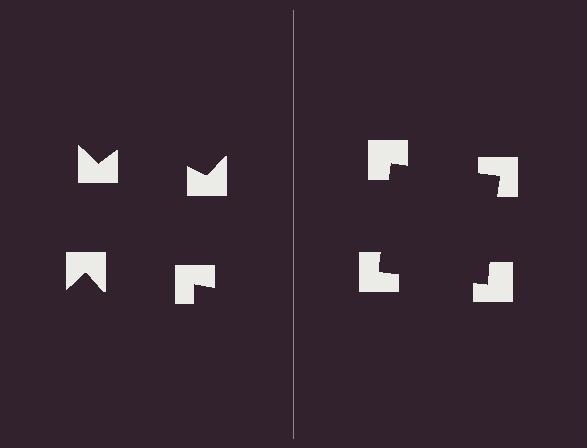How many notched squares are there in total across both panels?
8 — 4 on each side.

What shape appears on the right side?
An illusory square.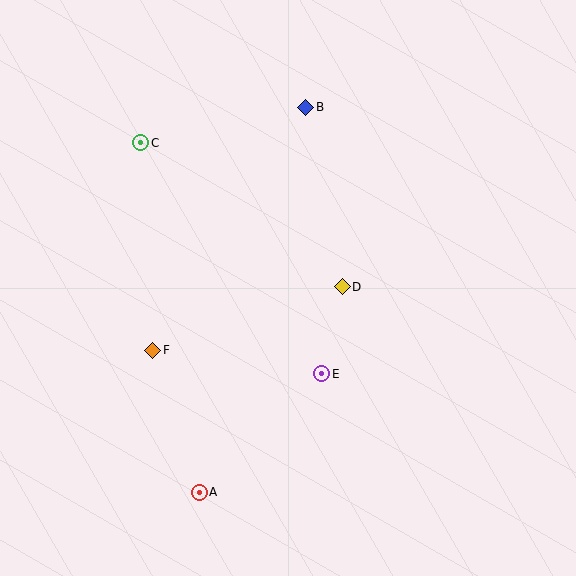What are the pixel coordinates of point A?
Point A is at (199, 492).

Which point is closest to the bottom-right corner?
Point E is closest to the bottom-right corner.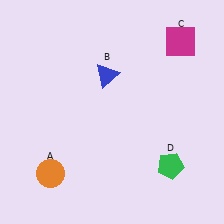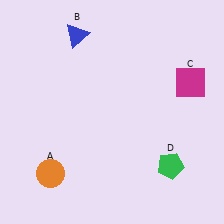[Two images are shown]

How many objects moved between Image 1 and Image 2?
2 objects moved between the two images.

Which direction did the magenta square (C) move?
The magenta square (C) moved down.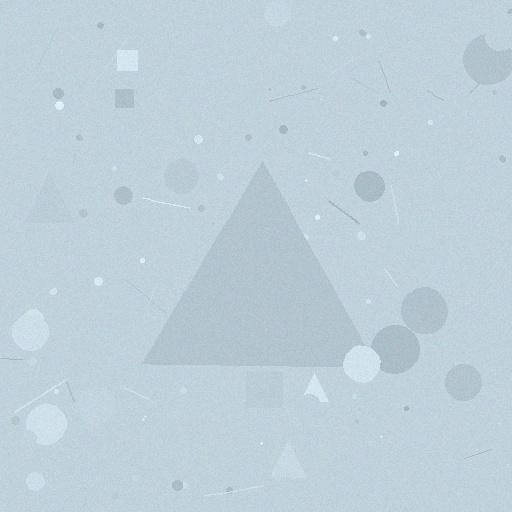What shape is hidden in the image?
A triangle is hidden in the image.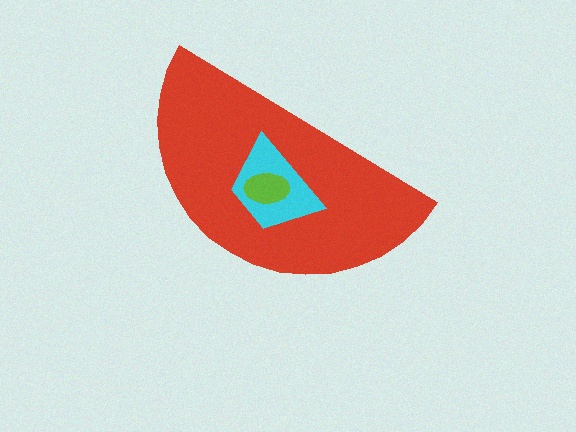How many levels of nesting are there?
3.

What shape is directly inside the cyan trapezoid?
The lime ellipse.